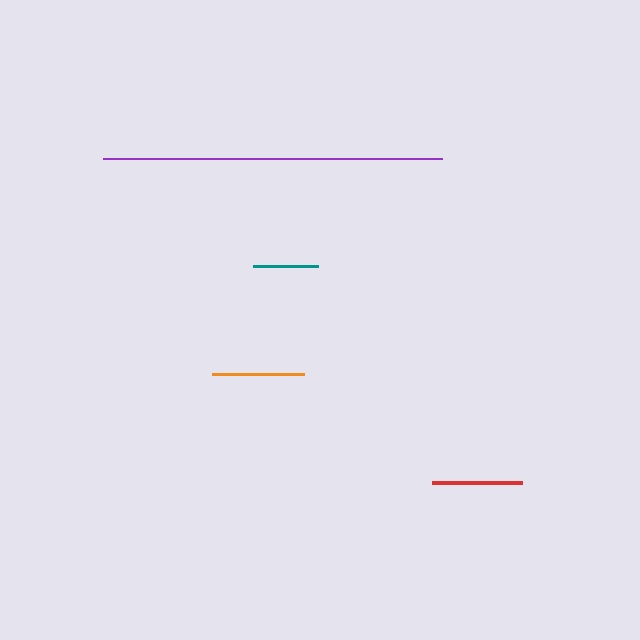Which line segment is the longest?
The purple line is the longest at approximately 339 pixels.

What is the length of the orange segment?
The orange segment is approximately 92 pixels long.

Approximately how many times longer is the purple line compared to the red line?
The purple line is approximately 3.8 times the length of the red line.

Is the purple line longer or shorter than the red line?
The purple line is longer than the red line.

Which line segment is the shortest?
The teal line is the shortest at approximately 65 pixels.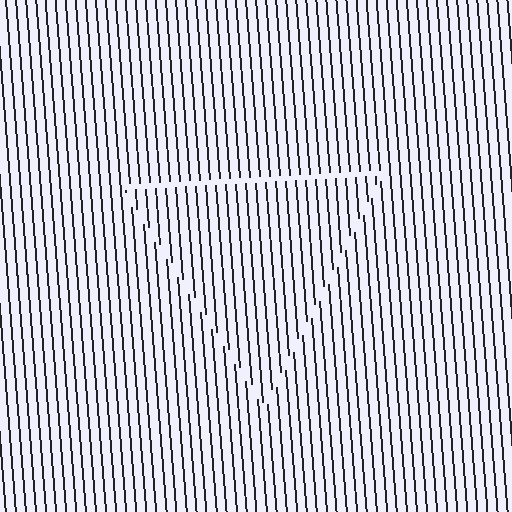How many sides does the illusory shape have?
3 sides — the line-ends trace a triangle.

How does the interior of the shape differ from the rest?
The interior of the shape contains the same grating, shifted by half a period — the contour is defined by the phase discontinuity where line-ends from the inner and outer gratings abut.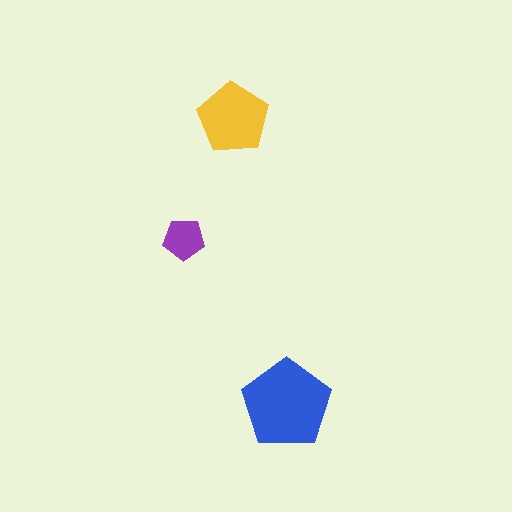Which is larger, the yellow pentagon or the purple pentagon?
The yellow one.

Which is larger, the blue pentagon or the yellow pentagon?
The blue one.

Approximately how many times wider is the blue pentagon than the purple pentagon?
About 2 times wider.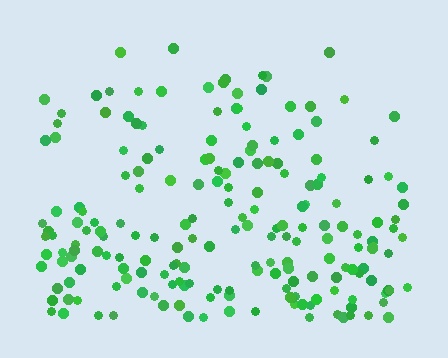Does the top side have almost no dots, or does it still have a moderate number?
Still a moderate number, just noticeably fewer than the bottom.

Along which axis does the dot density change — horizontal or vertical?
Vertical.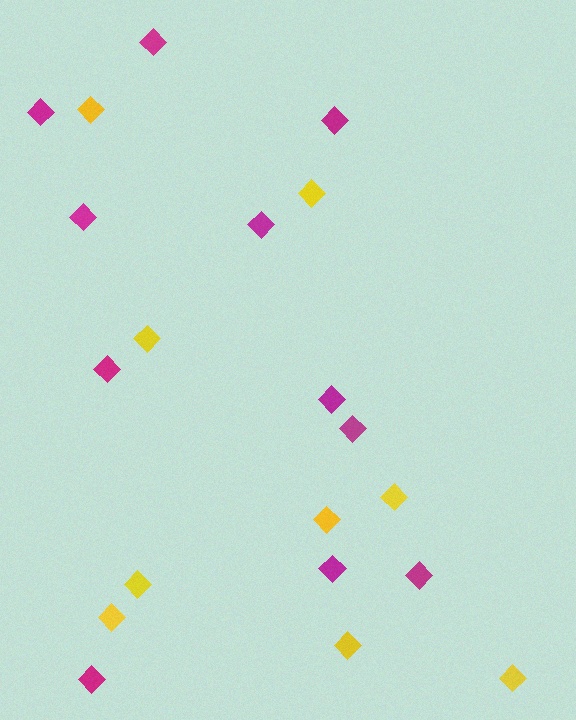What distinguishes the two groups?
There are 2 groups: one group of magenta diamonds (11) and one group of yellow diamonds (9).